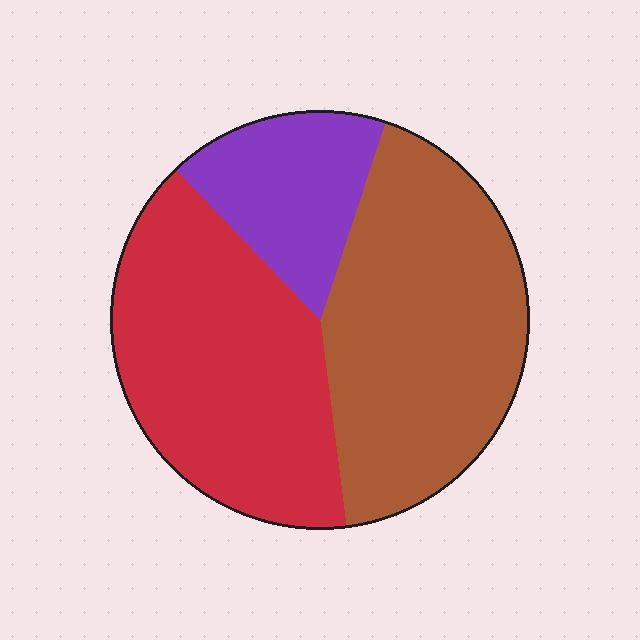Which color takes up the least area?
Purple, at roughly 15%.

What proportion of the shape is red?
Red takes up about two fifths (2/5) of the shape.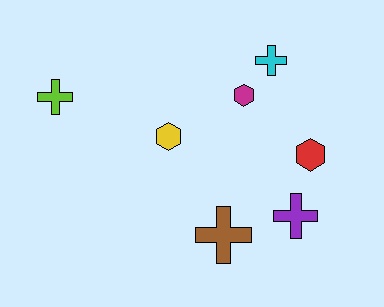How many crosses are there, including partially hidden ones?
There are 4 crosses.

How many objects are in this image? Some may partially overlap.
There are 7 objects.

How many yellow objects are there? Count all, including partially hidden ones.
There is 1 yellow object.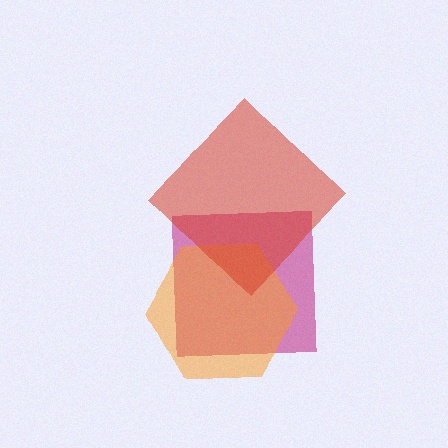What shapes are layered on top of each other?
The layered shapes are: a magenta square, an orange hexagon, a red diamond.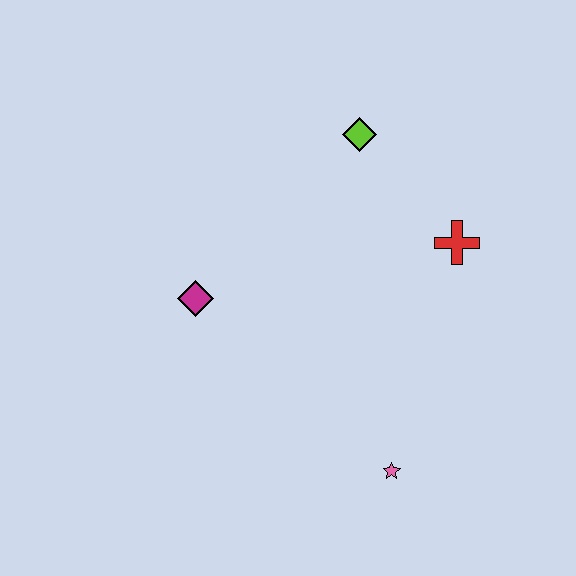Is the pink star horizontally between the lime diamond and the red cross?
Yes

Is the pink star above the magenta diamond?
No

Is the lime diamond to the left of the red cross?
Yes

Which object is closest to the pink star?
The red cross is closest to the pink star.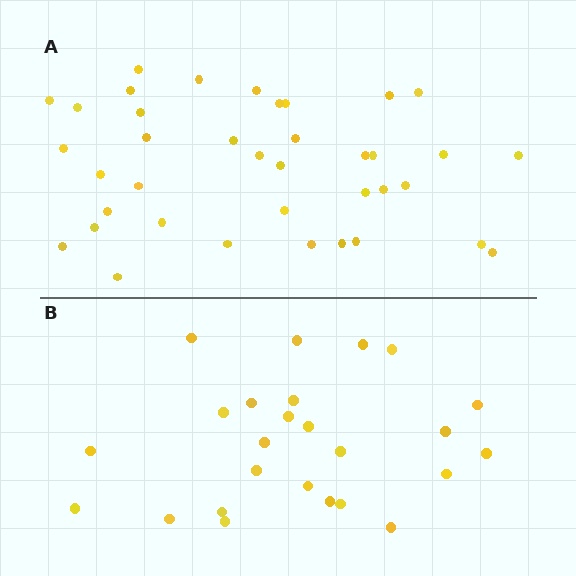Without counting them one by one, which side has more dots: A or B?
Region A (the top region) has more dots.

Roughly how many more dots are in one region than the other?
Region A has approximately 15 more dots than region B.